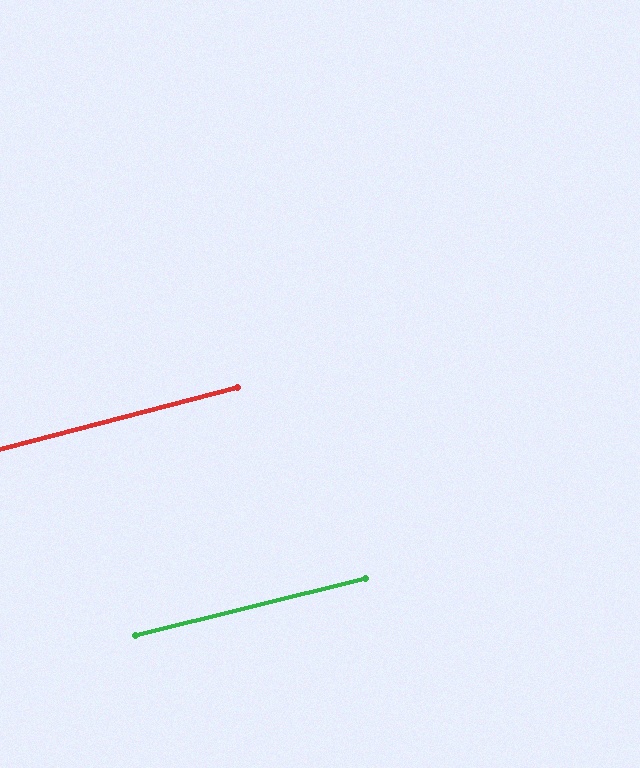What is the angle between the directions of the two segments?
Approximately 1 degree.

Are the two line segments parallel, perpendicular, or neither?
Parallel — their directions differ by only 0.6°.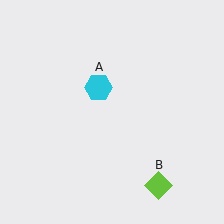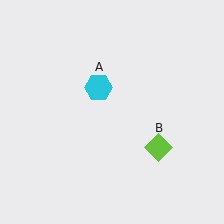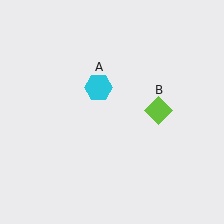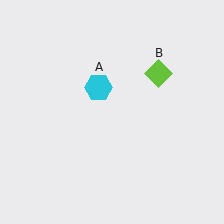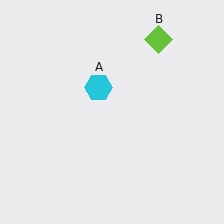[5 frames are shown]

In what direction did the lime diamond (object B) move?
The lime diamond (object B) moved up.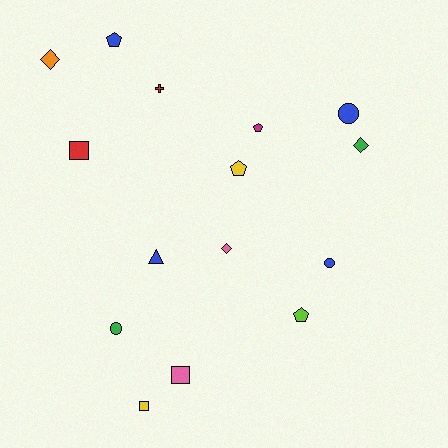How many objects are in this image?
There are 15 objects.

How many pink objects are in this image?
There are 2 pink objects.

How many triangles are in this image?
There is 1 triangle.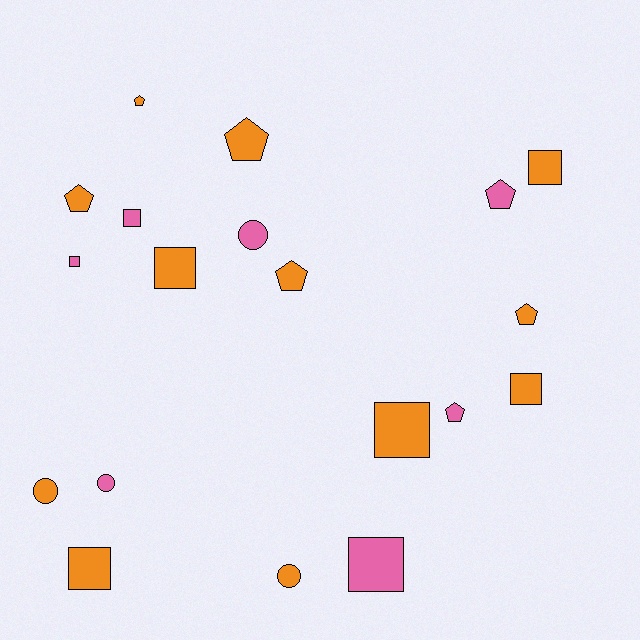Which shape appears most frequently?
Square, with 8 objects.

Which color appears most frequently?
Orange, with 12 objects.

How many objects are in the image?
There are 19 objects.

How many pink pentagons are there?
There are 2 pink pentagons.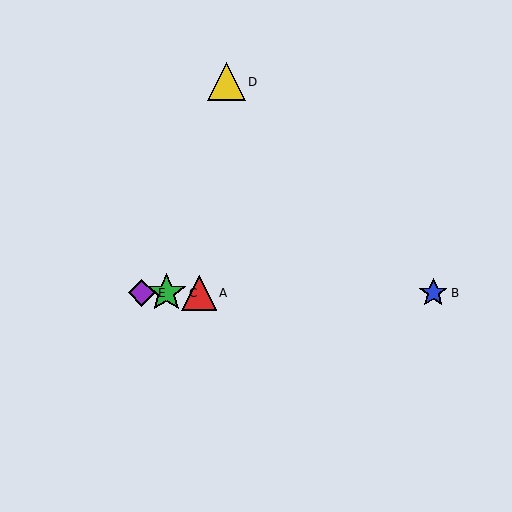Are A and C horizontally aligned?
Yes, both are at y≈293.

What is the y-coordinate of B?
Object B is at y≈293.